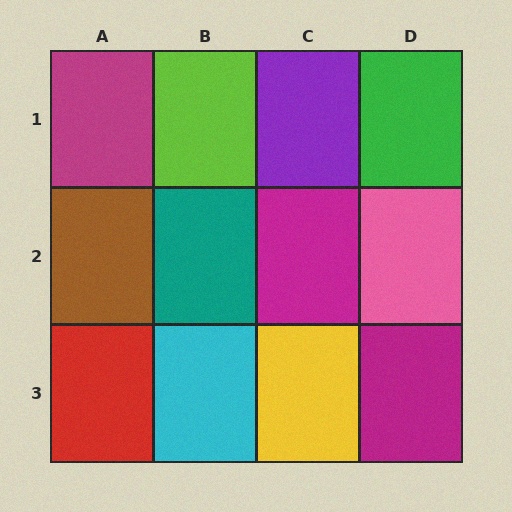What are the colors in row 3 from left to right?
Red, cyan, yellow, magenta.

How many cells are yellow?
1 cell is yellow.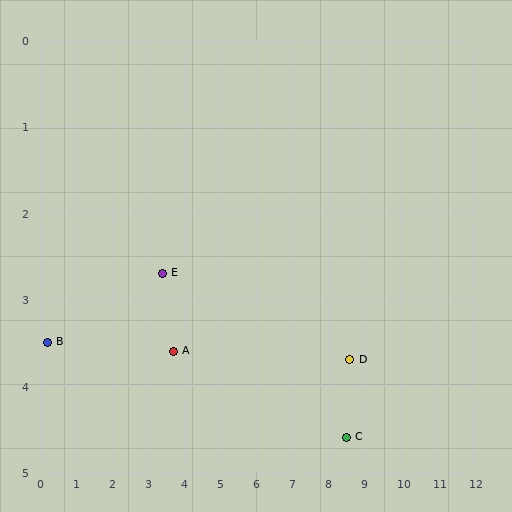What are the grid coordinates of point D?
Point D is at approximately (8.6, 3.7).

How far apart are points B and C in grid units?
Points B and C are about 8.4 grid units apart.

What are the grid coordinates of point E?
Point E is at approximately (3.4, 2.7).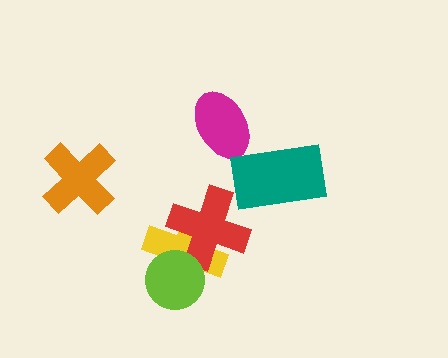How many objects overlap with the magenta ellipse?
0 objects overlap with the magenta ellipse.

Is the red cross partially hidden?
Yes, it is partially covered by another shape.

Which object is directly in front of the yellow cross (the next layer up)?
The red cross is directly in front of the yellow cross.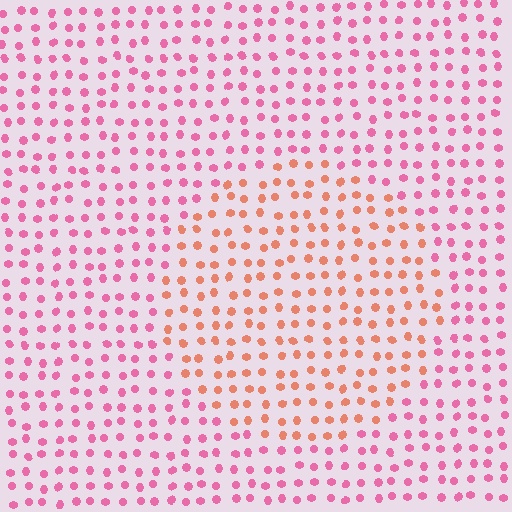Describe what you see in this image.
The image is filled with small pink elements in a uniform arrangement. A circle-shaped region is visible where the elements are tinted to a slightly different hue, forming a subtle color boundary.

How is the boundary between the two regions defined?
The boundary is defined purely by a slight shift in hue (about 40 degrees). Spacing, size, and orientation are identical on both sides.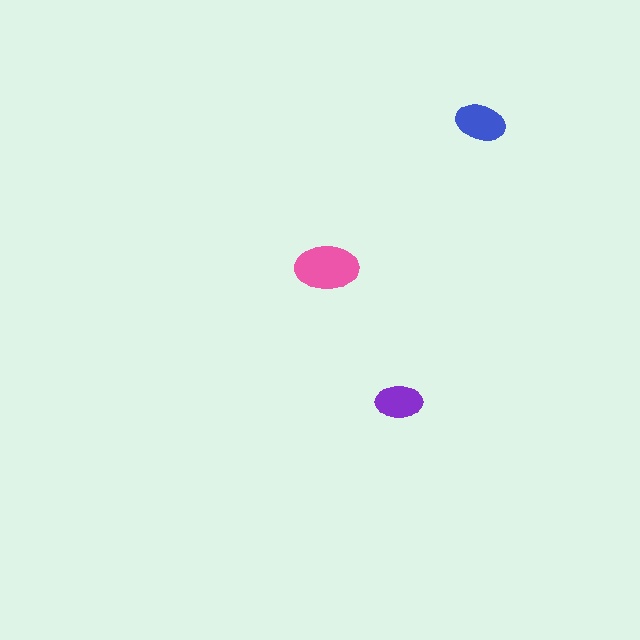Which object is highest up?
The blue ellipse is topmost.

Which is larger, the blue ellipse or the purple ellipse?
The blue one.